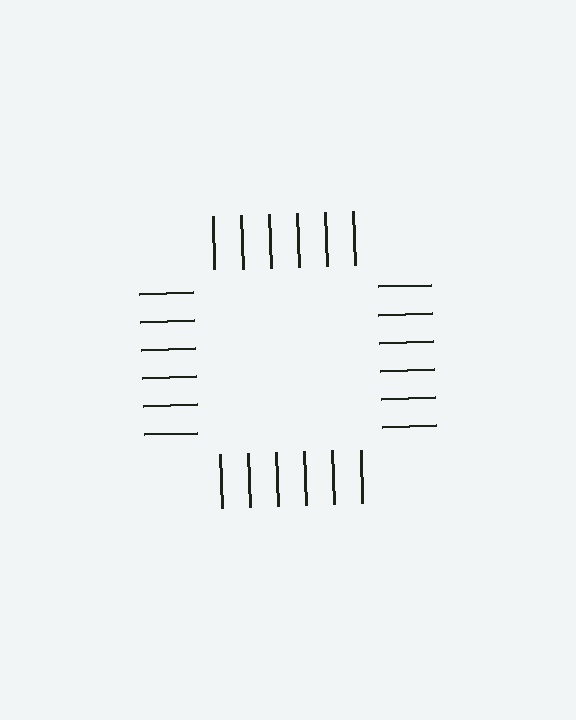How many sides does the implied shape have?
4 sides — the line-ends trace a square.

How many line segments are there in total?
24 — 6 along each of the 4 edges.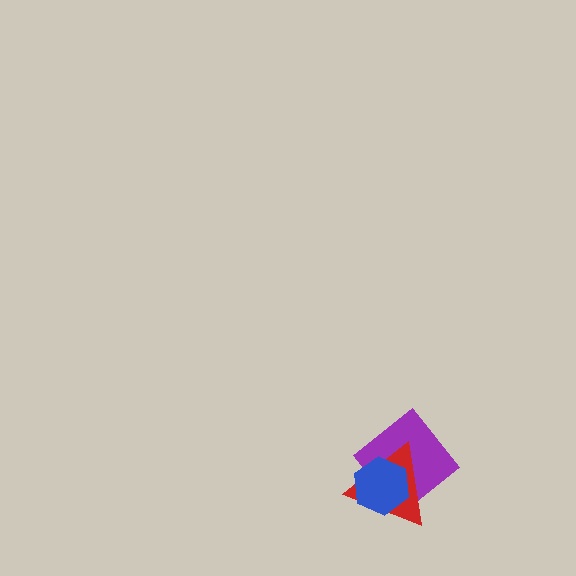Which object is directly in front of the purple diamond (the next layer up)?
The red triangle is directly in front of the purple diamond.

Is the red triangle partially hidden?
Yes, it is partially covered by another shape.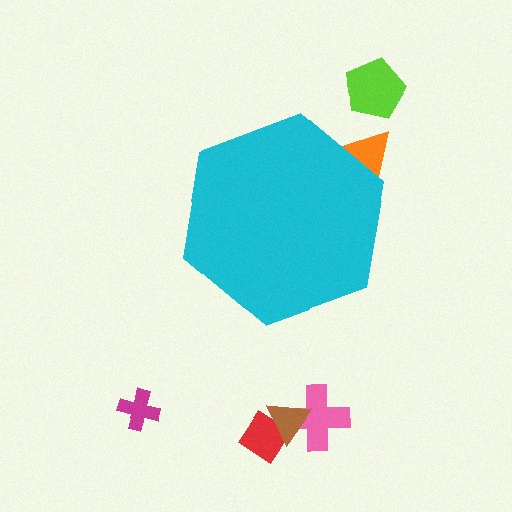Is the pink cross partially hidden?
No, the pink cross is fully visible.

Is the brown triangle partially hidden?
No, the brown triangle is fully visible.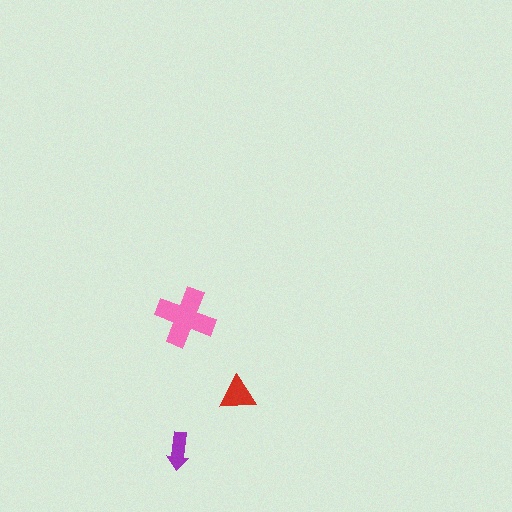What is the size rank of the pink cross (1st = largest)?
1st.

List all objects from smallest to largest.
The purple arrow, the red triangle, the pink cross.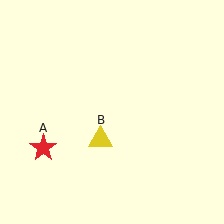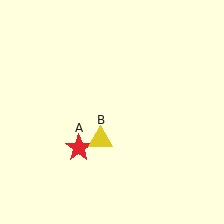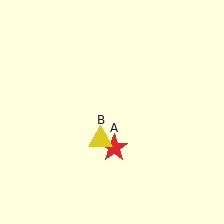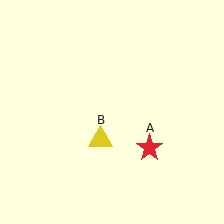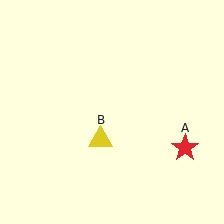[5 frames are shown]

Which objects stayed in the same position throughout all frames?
Yellow triangle (object B) remained stationary.